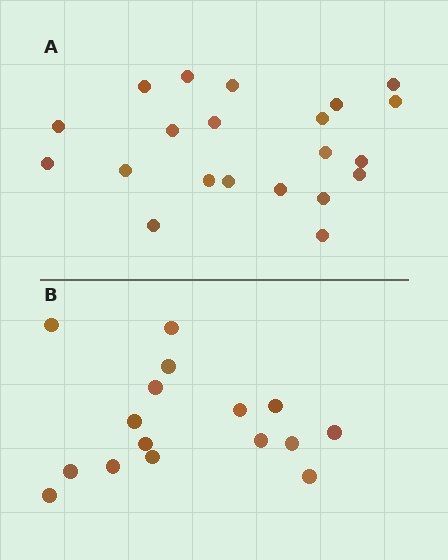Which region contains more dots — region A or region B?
Region A (the top region) has more dots.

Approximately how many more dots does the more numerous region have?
Region A has about 5 more dots than region B.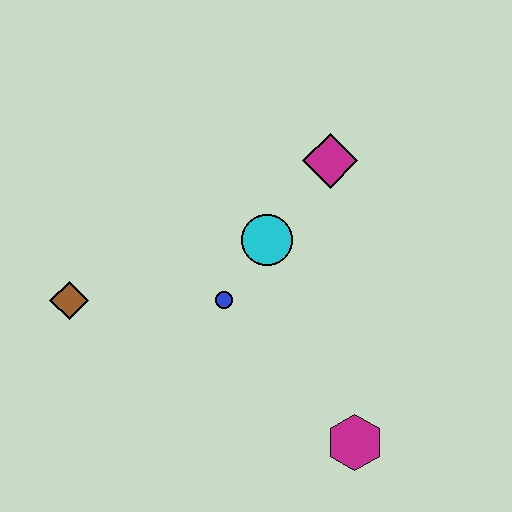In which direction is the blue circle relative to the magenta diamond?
The blue circle is below the magenta diamond.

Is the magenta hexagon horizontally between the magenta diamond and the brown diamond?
No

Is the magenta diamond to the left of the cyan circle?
No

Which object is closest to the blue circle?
The cyan circle is closest to the blue circle.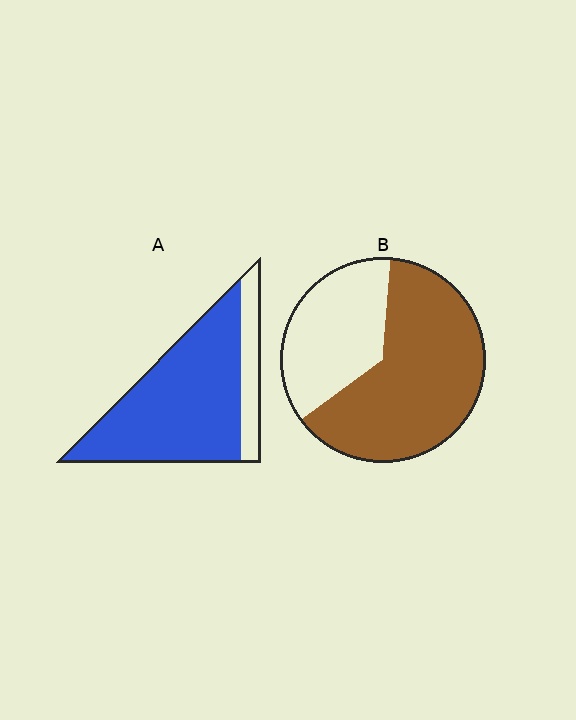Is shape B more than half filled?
Yes.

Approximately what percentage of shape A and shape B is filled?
A is approximately 80% and B is approximately 65%.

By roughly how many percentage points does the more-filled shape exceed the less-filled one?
By roughly 20 percentage points (A over B).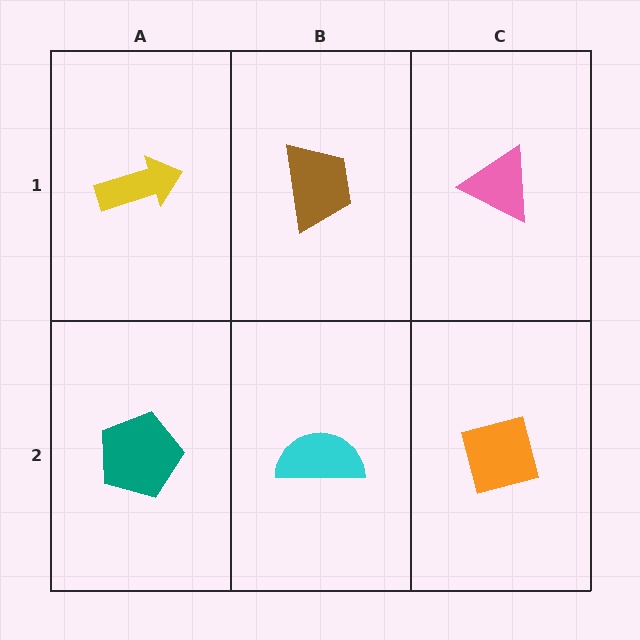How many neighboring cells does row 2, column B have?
3.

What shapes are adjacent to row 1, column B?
A cyan semicircle (row 2, column B), a yellow arrow (row 1, column A), a pink triangle (row 1, column C).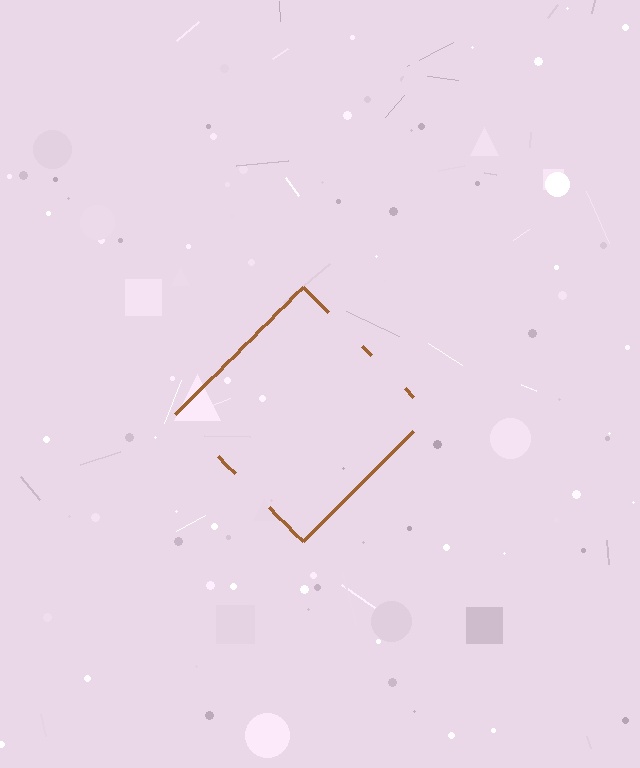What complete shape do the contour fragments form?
The contour fragments form a diamond.